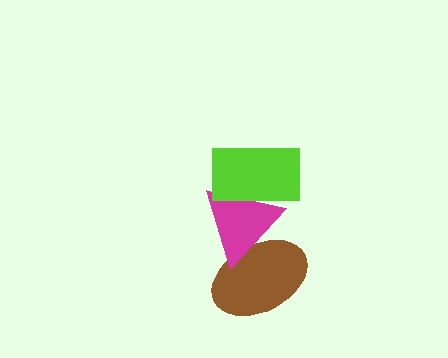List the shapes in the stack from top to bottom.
From top to bottom: the lime rectangle, the magenta triangle, the brown ellipse.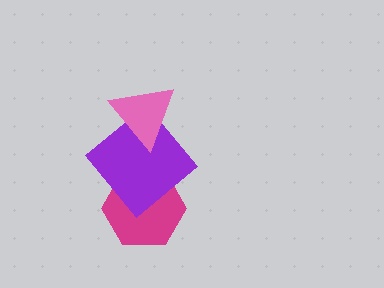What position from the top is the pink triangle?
The pink triangle is 1st from the top.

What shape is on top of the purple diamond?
The pink triangle is on top of the purple diamond.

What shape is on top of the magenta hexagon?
The purple diamond is on top of the magenta hexagon.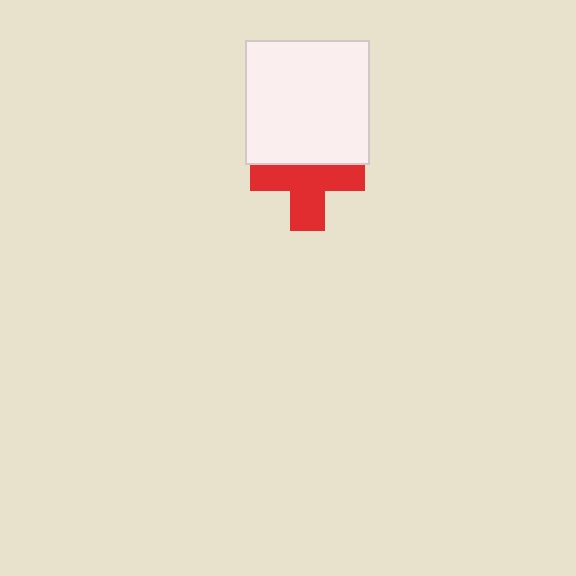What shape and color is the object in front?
The object in front is a white square.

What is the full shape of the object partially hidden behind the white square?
The partially hidden object is a red cross.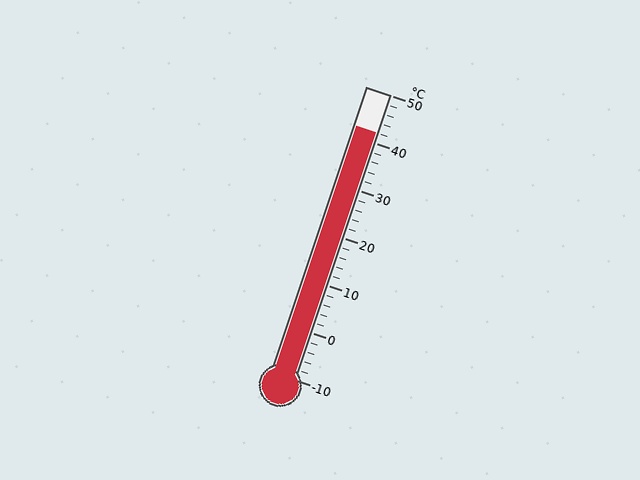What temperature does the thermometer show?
The thermometer shows approximately 42°C.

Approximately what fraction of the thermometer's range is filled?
The thermometer is filled to approximately 85% of its range.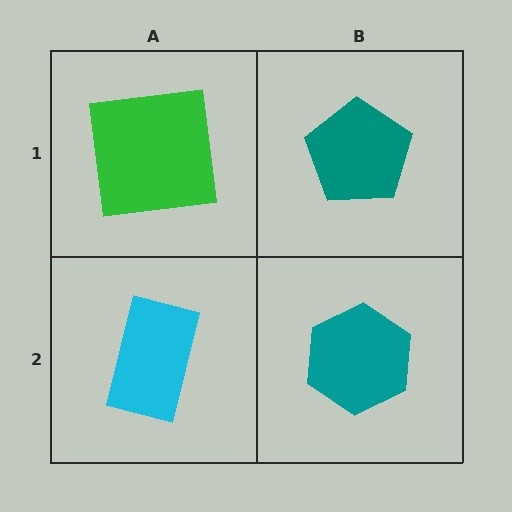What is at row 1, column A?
A green square.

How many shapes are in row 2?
2 shapes.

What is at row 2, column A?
A cyan rectangle.